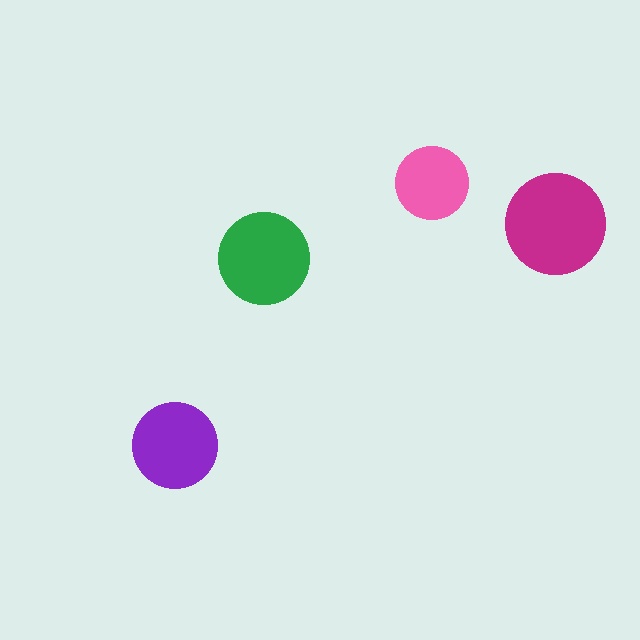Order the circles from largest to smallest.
the magenta one, the green one, the purple one, the pink one.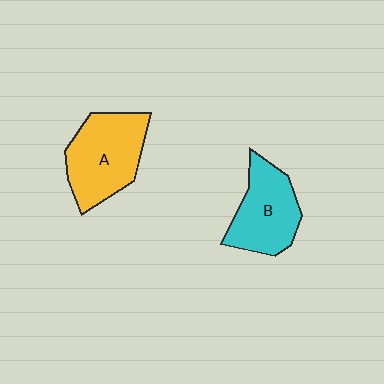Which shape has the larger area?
Shape A (yellow).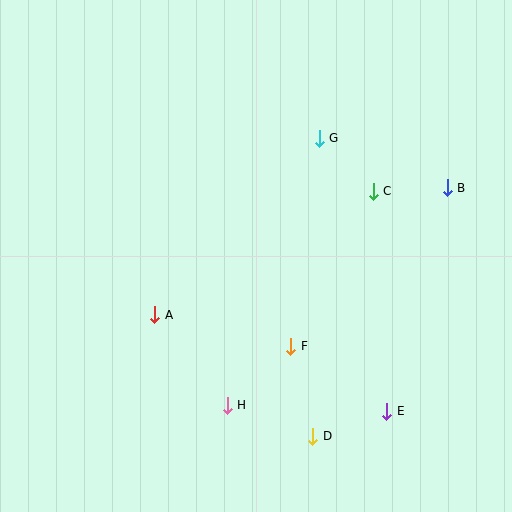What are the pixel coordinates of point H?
Point H is at (227, 405).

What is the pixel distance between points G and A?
The distance between G and A is 241 pixels.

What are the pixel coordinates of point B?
Point B is at (447, 188).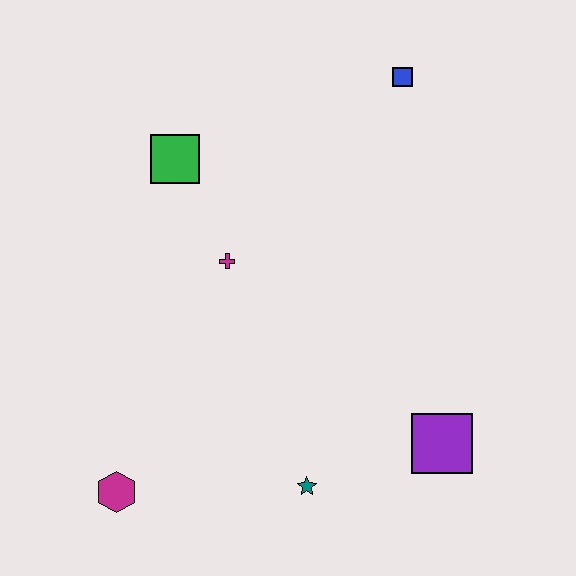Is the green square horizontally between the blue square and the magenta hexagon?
Yes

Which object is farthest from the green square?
The purple square is farthest from the green square.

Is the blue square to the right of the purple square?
No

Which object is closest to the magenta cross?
The green square is closest to the magenta cross.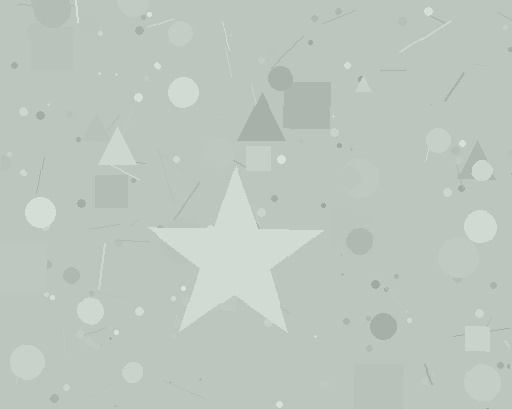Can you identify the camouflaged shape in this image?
The camouflaged shape is a star.